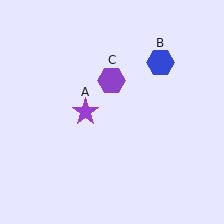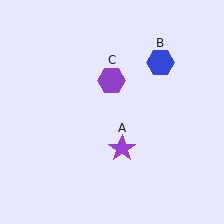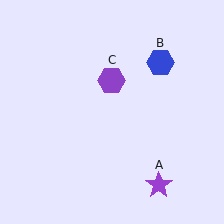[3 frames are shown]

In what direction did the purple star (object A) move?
The purple star (object A) moved down and to the right.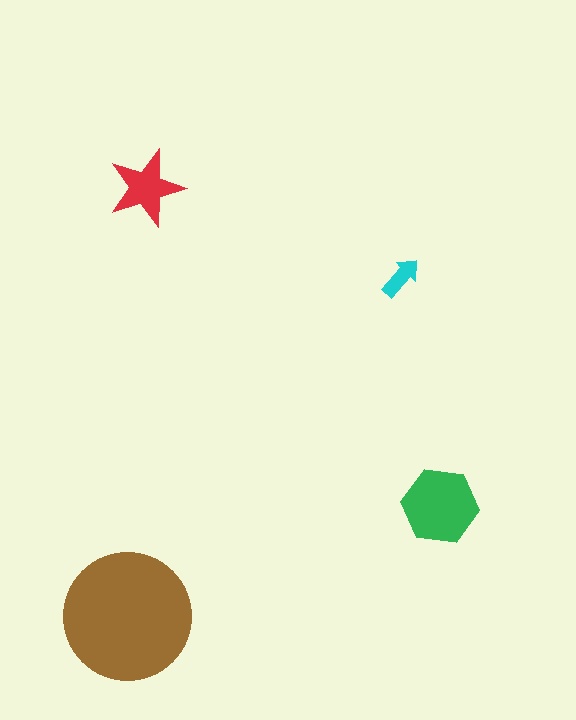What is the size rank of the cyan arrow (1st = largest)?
4th.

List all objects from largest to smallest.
The brown circle, the green hexagon, the red star, the cyan arrow.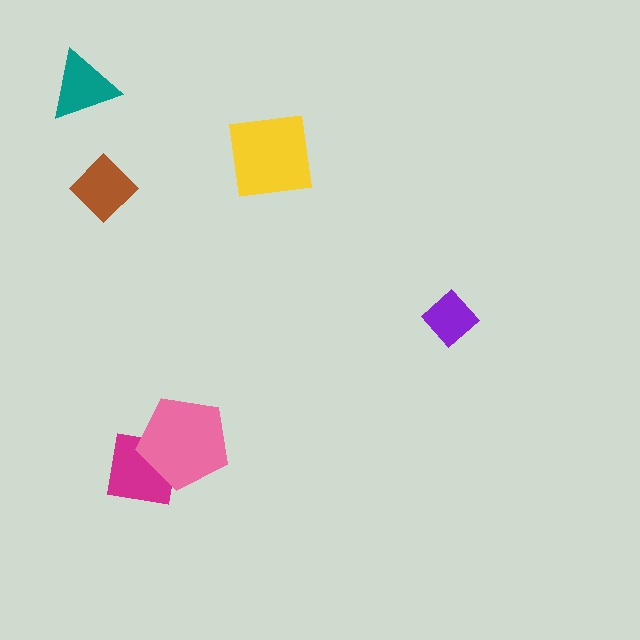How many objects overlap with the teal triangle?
0 objects overlap with the teal triangle.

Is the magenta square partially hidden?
Yes, it is partially covered by another shape.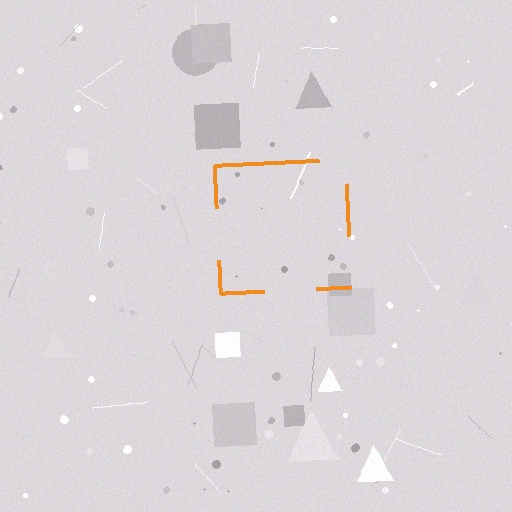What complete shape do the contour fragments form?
The contour fragments form a square.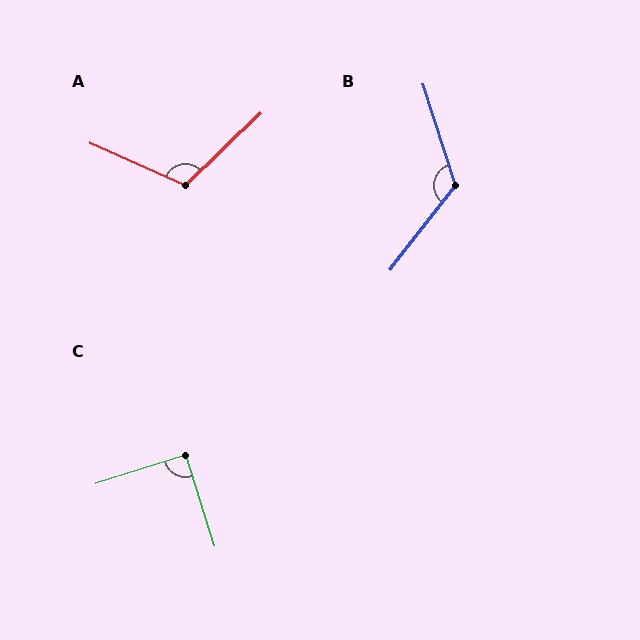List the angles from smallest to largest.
C (90°), A (112°), B (124°).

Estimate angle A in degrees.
Approximately 112 degrees.